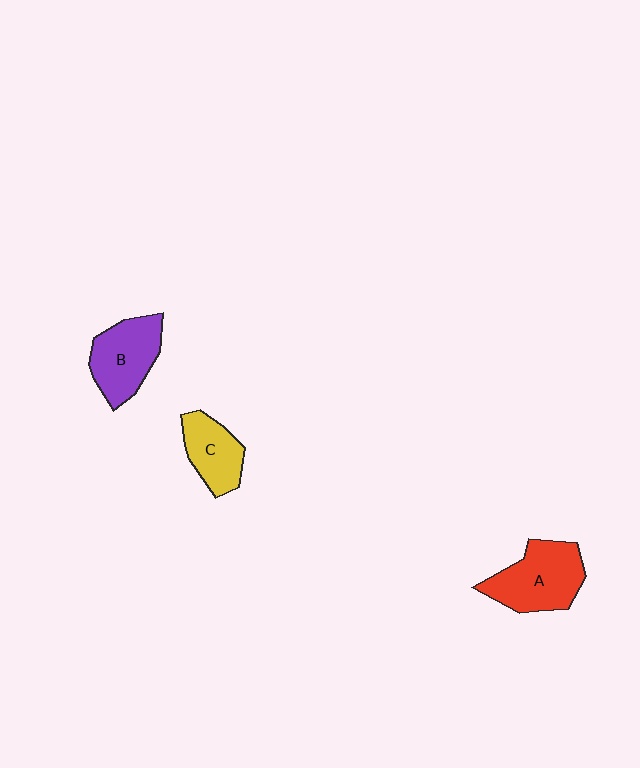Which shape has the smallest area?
Shape C (yellow).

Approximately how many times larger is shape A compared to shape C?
Approximately 1.5 times.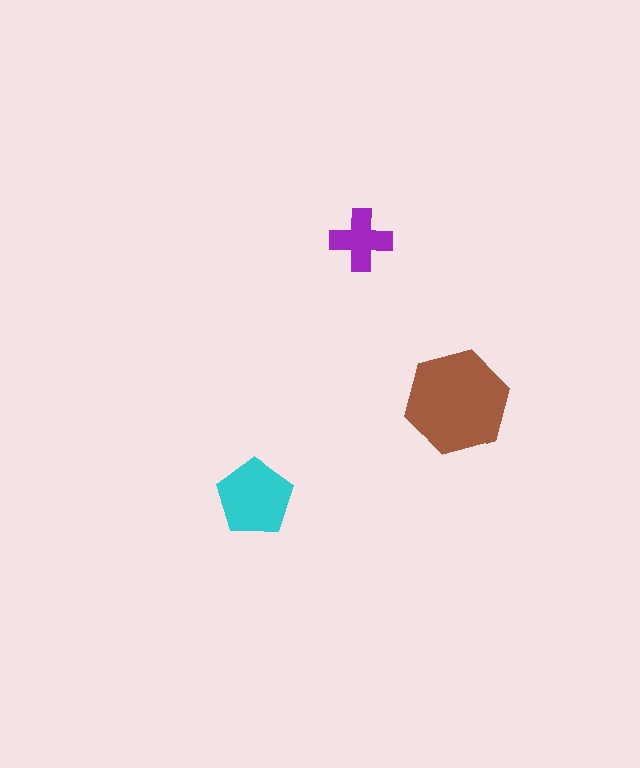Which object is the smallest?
The purple cross.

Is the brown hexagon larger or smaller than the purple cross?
Larger.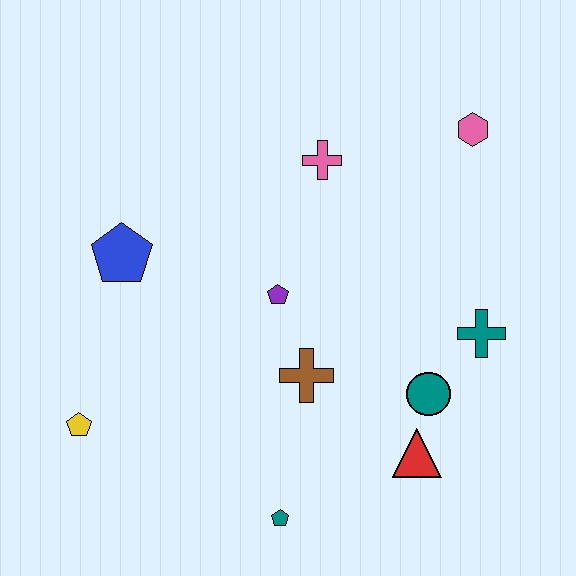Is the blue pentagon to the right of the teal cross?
No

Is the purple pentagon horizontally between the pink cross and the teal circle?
No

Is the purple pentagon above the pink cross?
No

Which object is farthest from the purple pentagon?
The pink hexagon is farthest from the purple pentagon.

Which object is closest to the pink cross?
The purple pentagon is closest to the pink cross.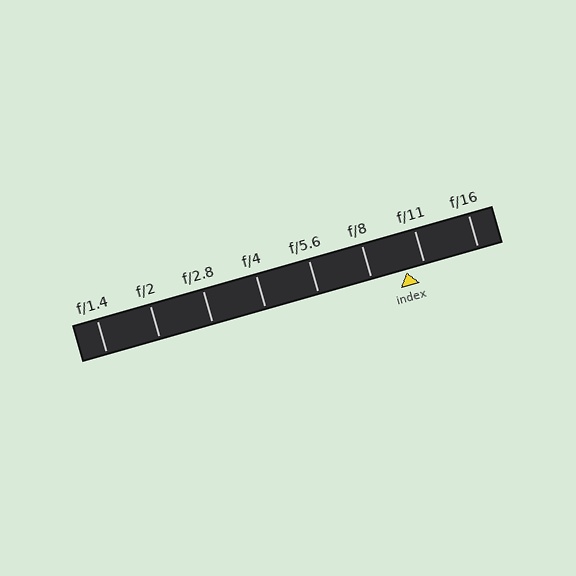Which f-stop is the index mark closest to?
The index mark is closest to f/11.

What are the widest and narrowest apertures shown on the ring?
The widest aperture shown is f/1.4 and the narrowest is f/16.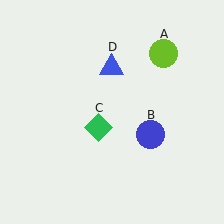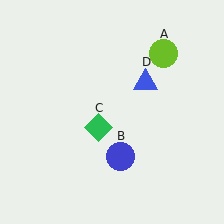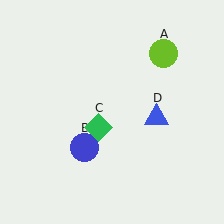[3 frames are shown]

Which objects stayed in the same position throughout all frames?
Lime circle (object A) and green diamond (object C) remained stationary.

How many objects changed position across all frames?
2 objects changed position: blue circle (object B), blue triangle (object D).